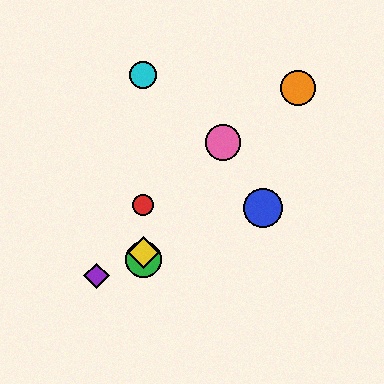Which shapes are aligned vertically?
The red circle, the green circle, the yellow diamond, the cyan circle are aligned vertically.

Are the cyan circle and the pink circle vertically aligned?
No, the cyan circle is at x≈143 and the pink circle is at x≈223.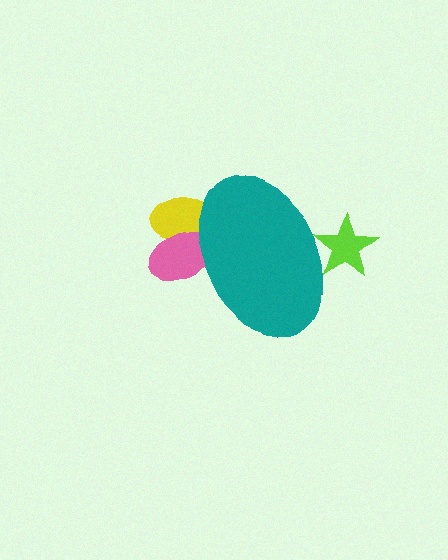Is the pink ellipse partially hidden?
Yes, the pink ellipse is partially hidden behind the teal ellipse.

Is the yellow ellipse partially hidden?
Yes, the yellow ellipse is partially hidden behind the teal ellipse.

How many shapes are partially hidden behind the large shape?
3 shapes are partially hidden.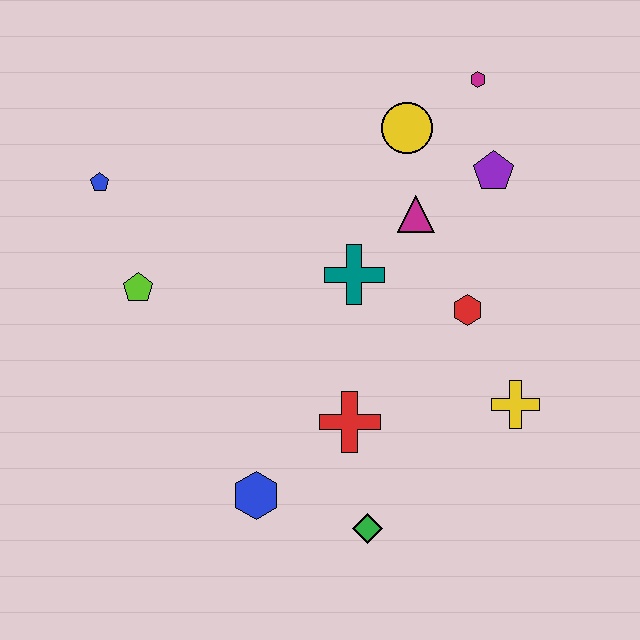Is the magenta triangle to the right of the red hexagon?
No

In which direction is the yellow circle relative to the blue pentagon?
The yellow circle is to the right of the blue pentagon.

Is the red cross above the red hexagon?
No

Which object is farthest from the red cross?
The magenta hexagon is farthest from the red cross.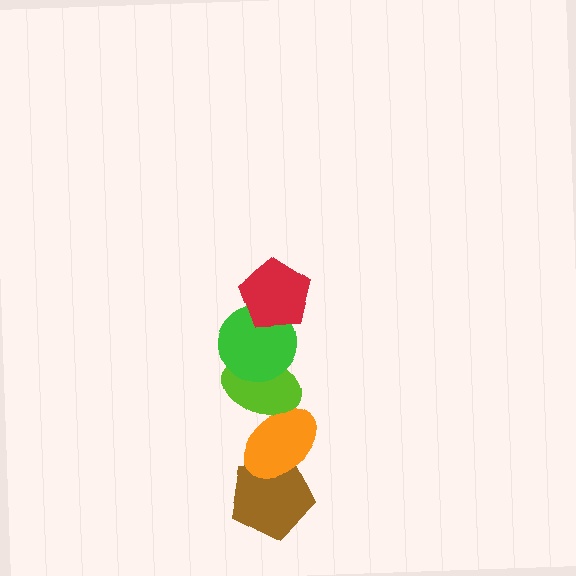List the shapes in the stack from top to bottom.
From top to bottom: the red pentagon, the green circle, the lime ellipse, the orange ellipse, the brown pentagon.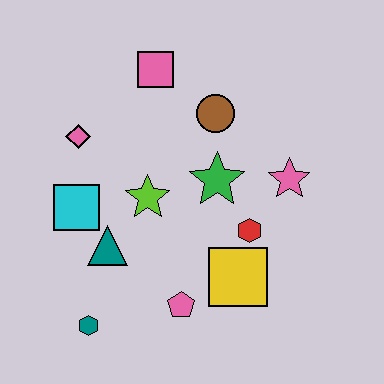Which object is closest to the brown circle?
The green star is closest to the brown circle.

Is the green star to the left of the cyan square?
No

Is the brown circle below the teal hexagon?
No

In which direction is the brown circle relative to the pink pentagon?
The brown circle is above the pink pentagon.